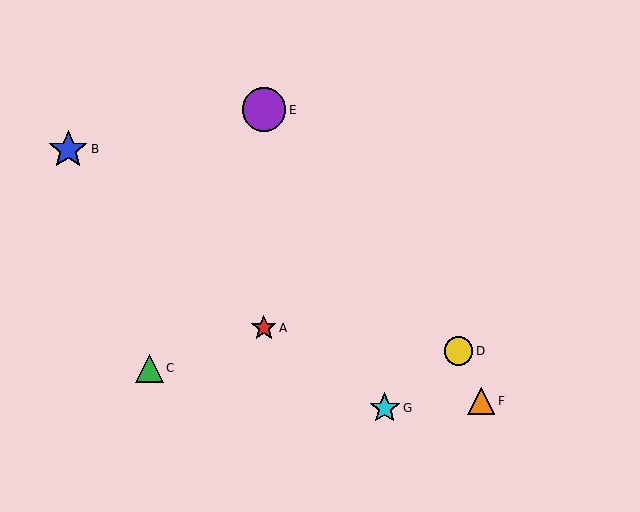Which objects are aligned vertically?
Objects A, E are aligned vertically.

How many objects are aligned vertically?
2 objects (A, E) are aligned vertically.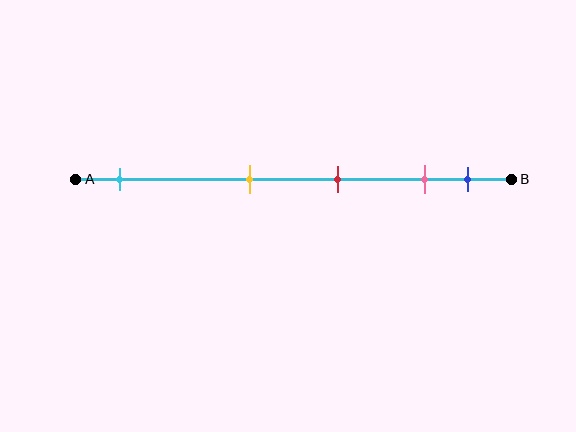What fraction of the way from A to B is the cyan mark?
The cyan mark is approximately 10% (0.1) of the way from A to B.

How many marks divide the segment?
There are 5 marks dividing the segment.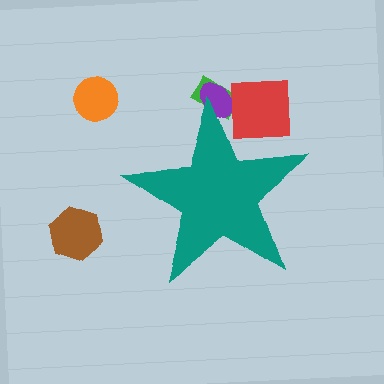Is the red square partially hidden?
Yes, the red square is partially hidden behind the teal star.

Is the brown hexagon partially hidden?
No, the brown hexagon is fully visible.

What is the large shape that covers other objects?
A teal star.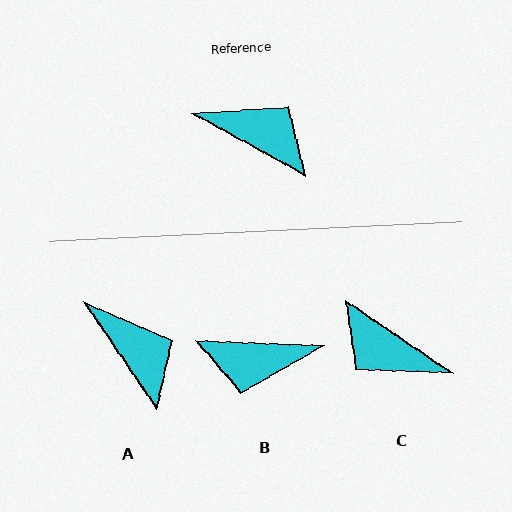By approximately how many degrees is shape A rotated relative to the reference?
Approximately 27 degrees clockwise.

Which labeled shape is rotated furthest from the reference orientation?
C, about 175 degrees away.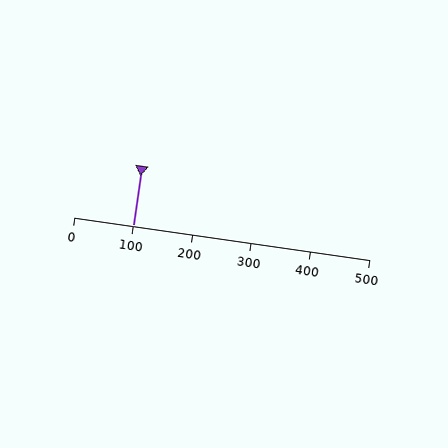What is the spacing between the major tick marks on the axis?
The major ticks are spaced 100 apart.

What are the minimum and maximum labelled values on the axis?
The axis runs from 0 to 500.